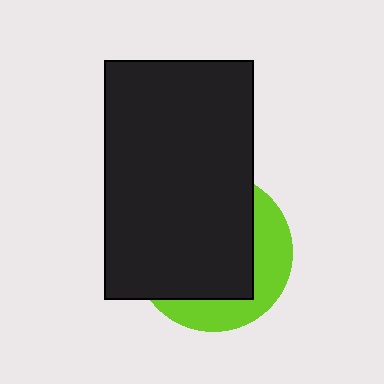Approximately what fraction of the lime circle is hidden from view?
Roughly 67% of the lime circle is hidden behind the black rectangle.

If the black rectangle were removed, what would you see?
You would see the complete lime circle.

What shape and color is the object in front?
The object in front is a black rectangle.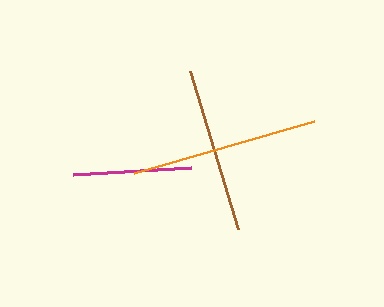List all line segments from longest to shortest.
From longest to shortest: orange, brown, magenta.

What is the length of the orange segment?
The orange segment is approximately 188 pixels long.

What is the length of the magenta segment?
The magenta segment is approximately 118 pixels long.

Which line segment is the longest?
The orange line is the longest at approximately 188 pixels.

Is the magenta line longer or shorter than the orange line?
The orange line is longer than the magenta line.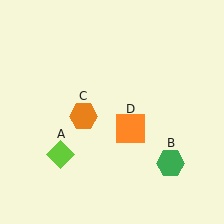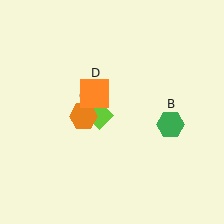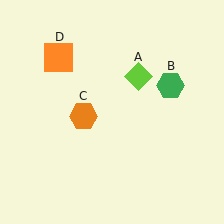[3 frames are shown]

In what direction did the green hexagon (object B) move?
The green hexagon (object B) moved up.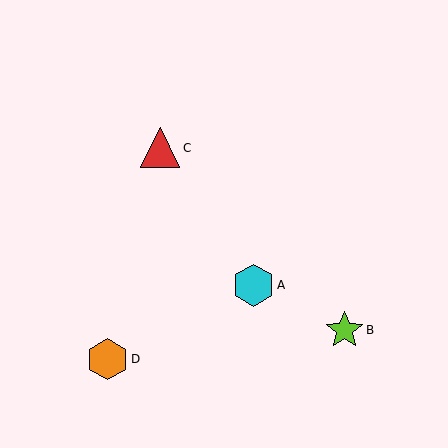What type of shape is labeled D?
Shape D is an orange hexagon.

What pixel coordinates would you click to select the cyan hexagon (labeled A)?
Click at (253, 285) to select the cyan hexagon A.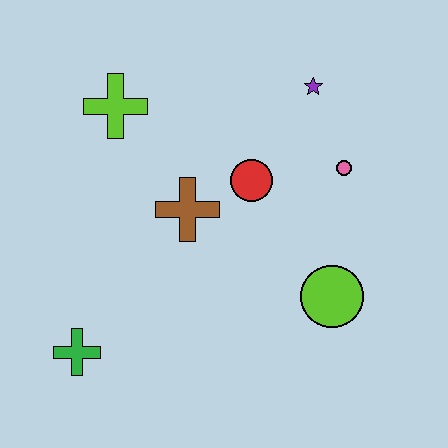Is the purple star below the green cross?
No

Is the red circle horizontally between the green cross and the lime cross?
No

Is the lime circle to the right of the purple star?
Yes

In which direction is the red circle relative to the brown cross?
The red circle is to the right of the brown cross.